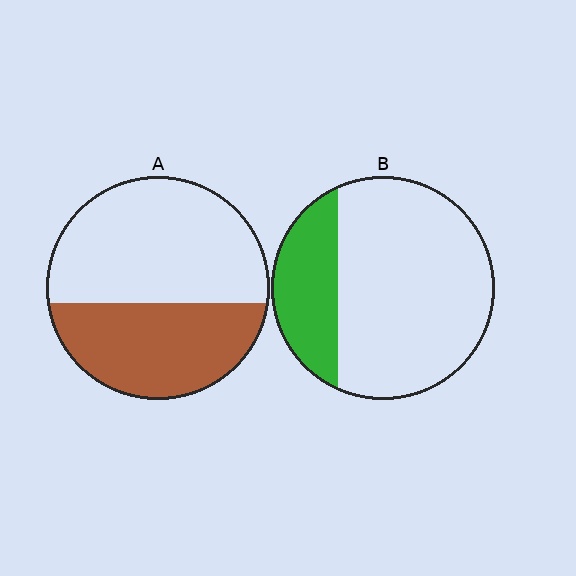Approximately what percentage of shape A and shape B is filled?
A is approximately 40% and B is approximately 25%.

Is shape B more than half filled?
No.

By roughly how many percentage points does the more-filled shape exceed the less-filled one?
By roughly 15 percentage points (A over B).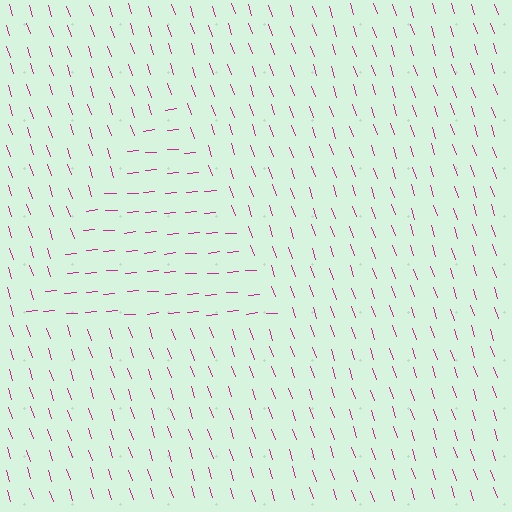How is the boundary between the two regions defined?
The boundary is defined purely by a change in line orientation (approximately 76 degrees difference). All lines are the same color and thickness.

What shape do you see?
I see a triangle.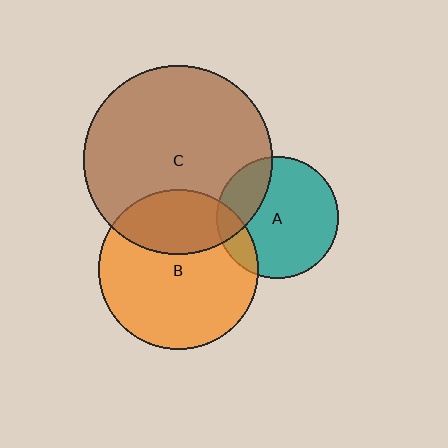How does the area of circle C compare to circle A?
Approximately 2.4 times.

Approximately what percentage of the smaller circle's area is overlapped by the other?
Approximately 15%.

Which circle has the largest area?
Circle C (brown).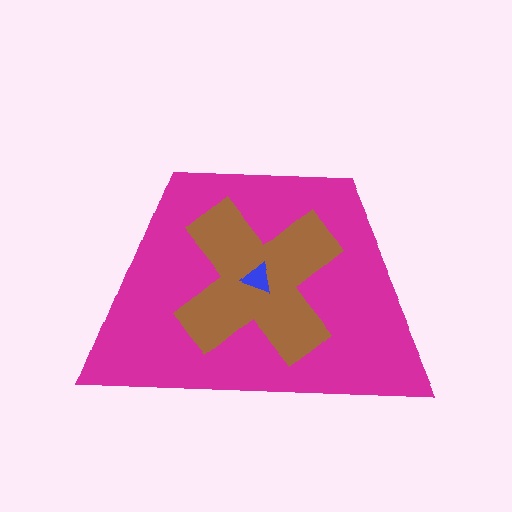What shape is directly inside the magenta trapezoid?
The brown cross.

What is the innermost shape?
The blue triangle.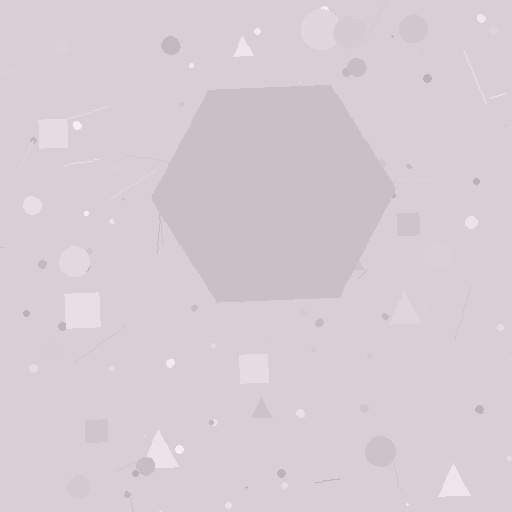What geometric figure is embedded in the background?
A hexagon is embedded in the background.